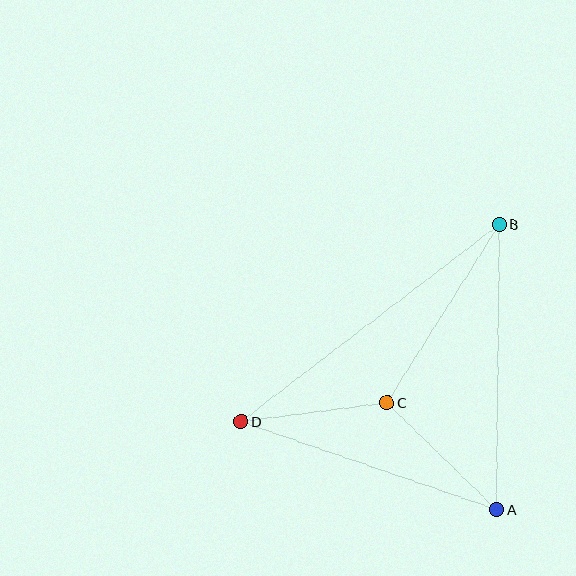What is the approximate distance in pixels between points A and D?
The distance between A and D is approximately 270 pixels.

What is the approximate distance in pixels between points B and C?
The distance between B and C is approximately 211 pixels.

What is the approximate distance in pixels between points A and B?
The distance between A and B is approximately 285 pixels.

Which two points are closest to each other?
Points C and D are closest to each other.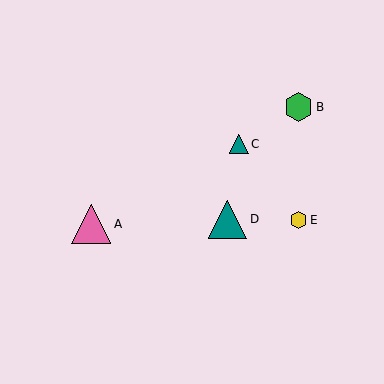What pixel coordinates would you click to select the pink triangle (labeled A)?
Click at (91, 224) to select the pink triangle A.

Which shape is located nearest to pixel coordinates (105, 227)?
The pink triangle (labeled A) at (91, 224) is nearest to that location.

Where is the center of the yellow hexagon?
The center of the yellow hexagon is at (299, 220).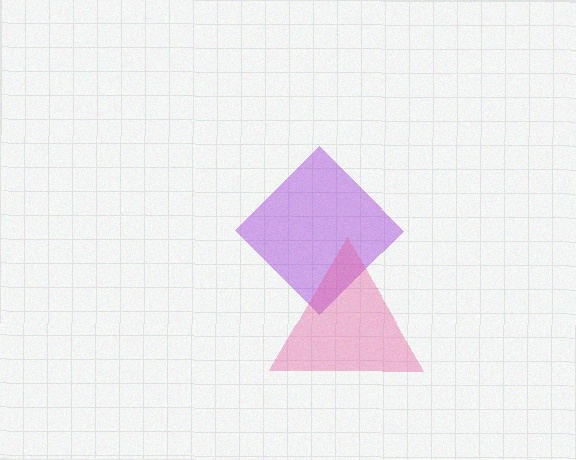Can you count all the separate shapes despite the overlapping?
Yes, there are 2 separate shapes.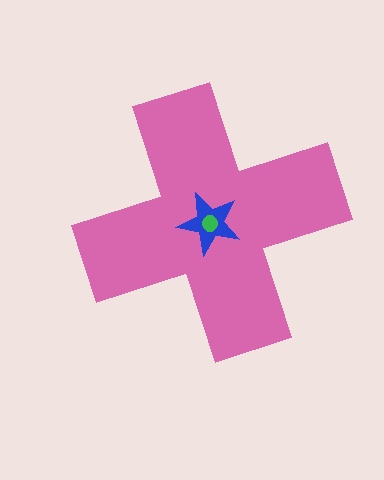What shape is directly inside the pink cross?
The blue star.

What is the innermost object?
The green circle.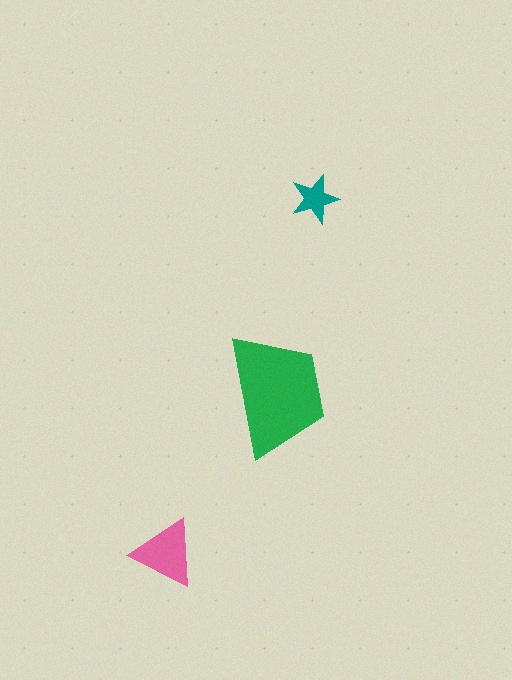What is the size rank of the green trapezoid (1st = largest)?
1st.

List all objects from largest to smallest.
The green trapezoid, the pink triangle, the teal star.